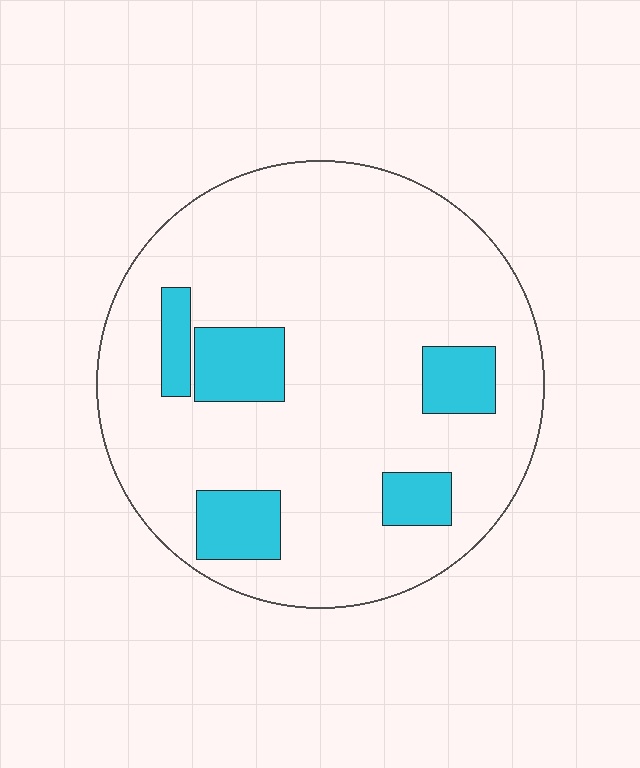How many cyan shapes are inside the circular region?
5.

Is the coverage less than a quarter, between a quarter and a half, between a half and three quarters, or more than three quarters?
Less than a quarter.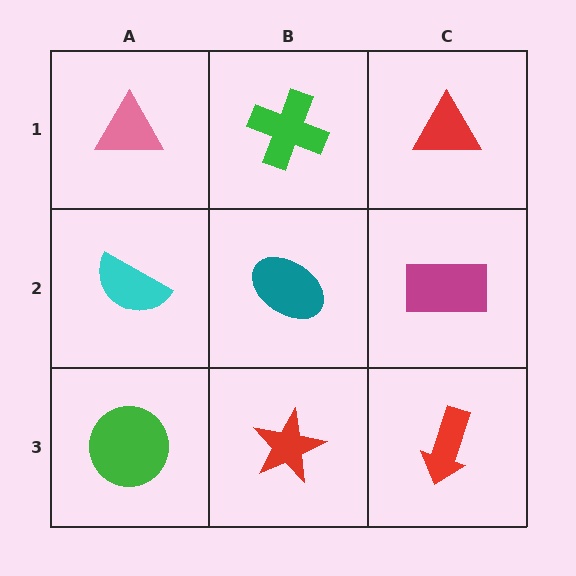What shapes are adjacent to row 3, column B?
A teal ellipse (row 2, column B), a green circle (row 3, column A), a red arrow (row 3, column C).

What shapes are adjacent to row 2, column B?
A green cross (row 1, column B), a red star (row 3, column B), a cyan semicircle (row 2, column A), a magenta rectangle (row 2, column C).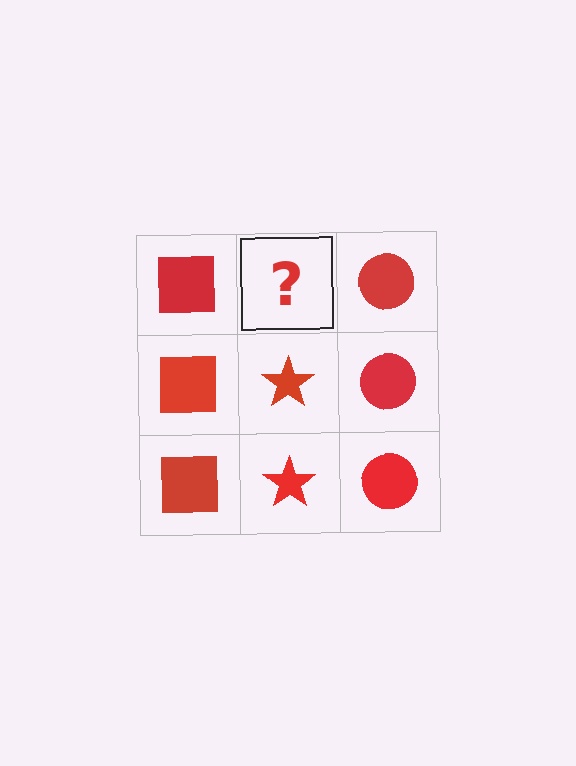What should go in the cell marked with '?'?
The missing cell should contain a red star.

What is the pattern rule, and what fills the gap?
The rule is that each column has a consistent shape. The gap should be filled with a red star.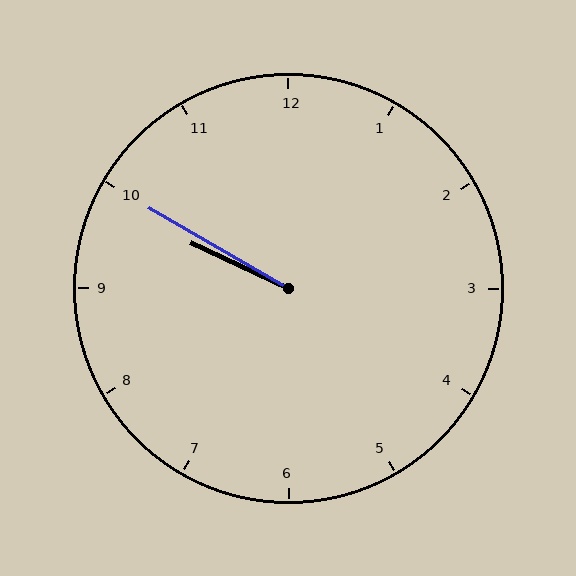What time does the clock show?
9:50.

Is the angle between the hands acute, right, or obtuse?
It is acute.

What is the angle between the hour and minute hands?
Approximately 5 degrees.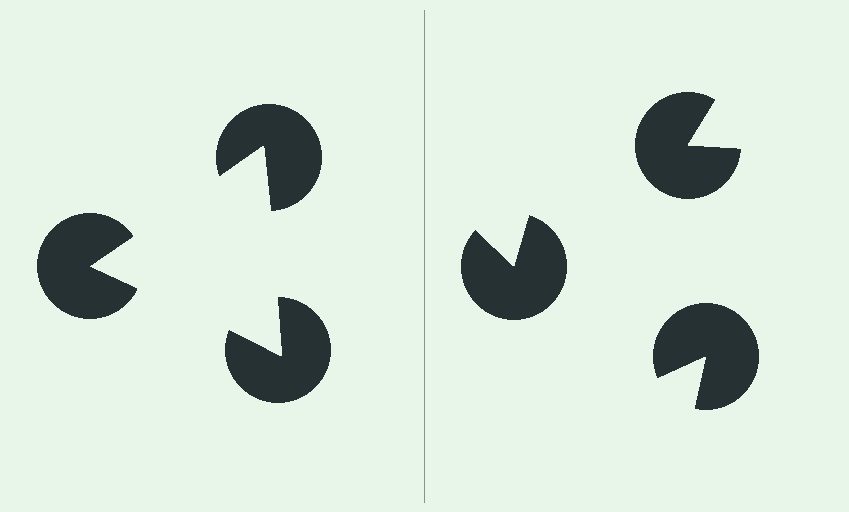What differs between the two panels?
The pac-man discs are positioned identically on both sides; only the wedge orientations differ. On the left they align to a triangle; on the right they are misaligned.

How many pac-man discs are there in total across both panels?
6 — 3 on each side.